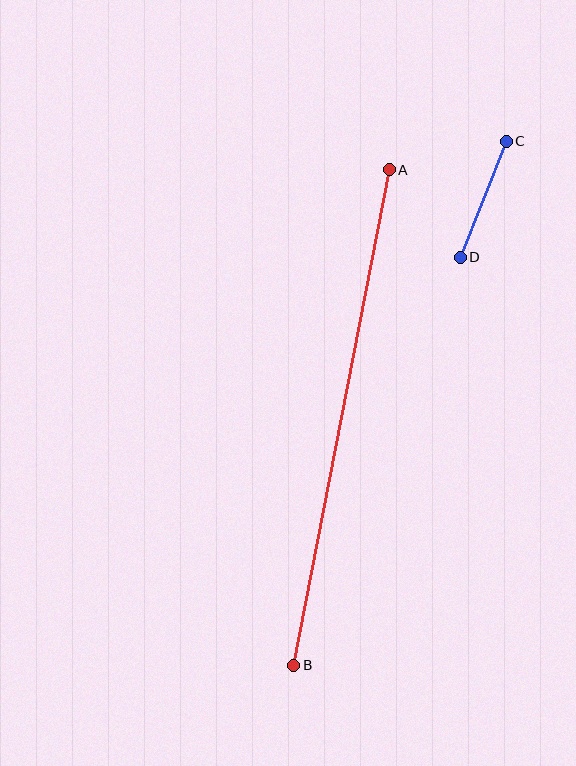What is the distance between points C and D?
The distance is approximately 125 pixels.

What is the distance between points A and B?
The distance is approximately 505 pixels.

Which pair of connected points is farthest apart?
Points A and B are farthest apart.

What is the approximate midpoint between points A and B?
The midpoint is at approximately (342, 418) pixels.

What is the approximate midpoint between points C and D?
The midpoint is at approximately (483, 199) pixels.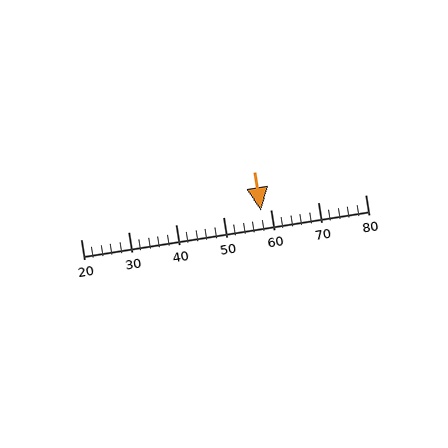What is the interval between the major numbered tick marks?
The major tick marks are spaced 10 units apart.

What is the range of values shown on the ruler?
The ruler shows values from 20 to 80.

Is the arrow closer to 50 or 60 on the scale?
The arrow is closer to 60.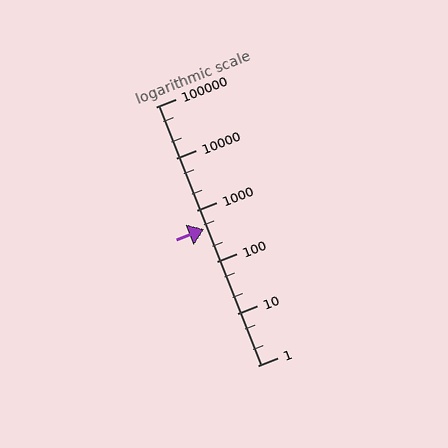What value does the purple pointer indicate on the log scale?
The pointer indicates approximately 430.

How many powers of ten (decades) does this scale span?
The scale spans 5 decades, from 1 to 100000.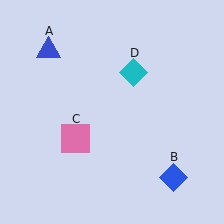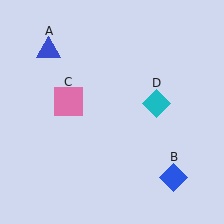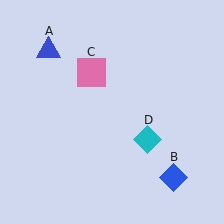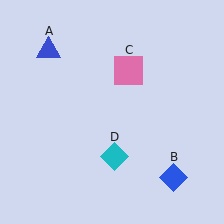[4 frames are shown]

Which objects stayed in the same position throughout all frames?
Blue triangle (object A) and blue diamond (object B) remained stationary.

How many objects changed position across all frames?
2 objects changed position: pink square (object C), cyan diamond (object D).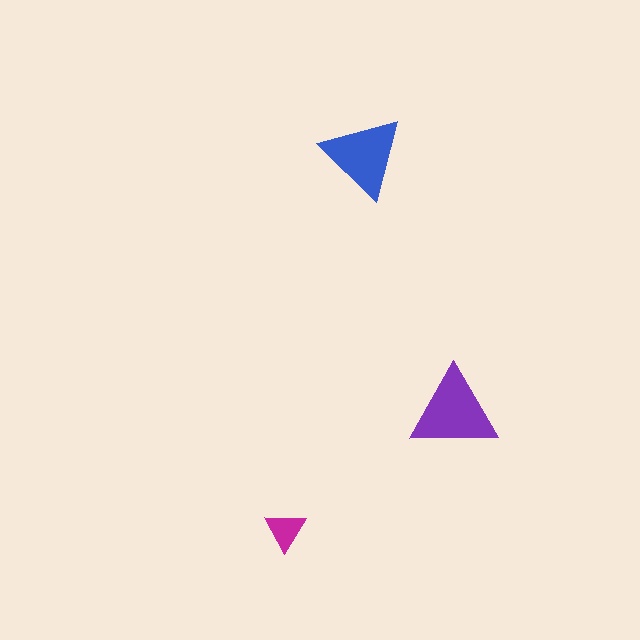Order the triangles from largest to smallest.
the purple one, the blue one, the magenta one.